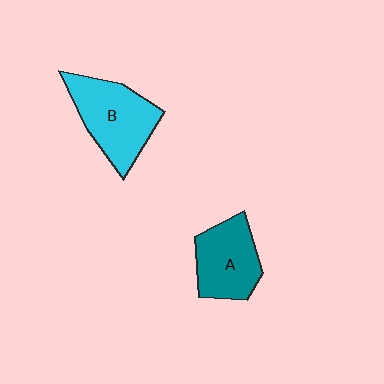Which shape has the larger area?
Shape B (cyan).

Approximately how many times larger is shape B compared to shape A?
Approximately 1.2 times.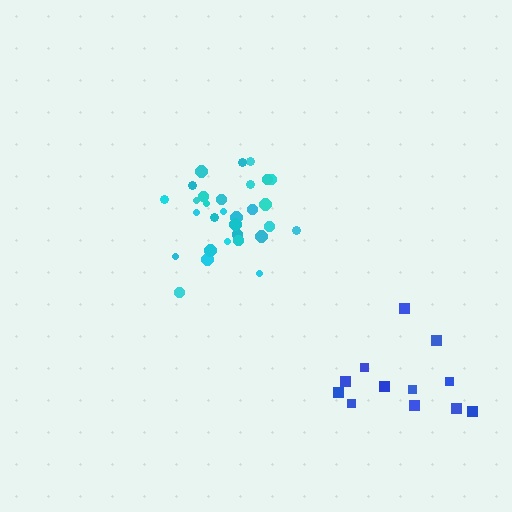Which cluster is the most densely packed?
Cyan.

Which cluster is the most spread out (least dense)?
Blue.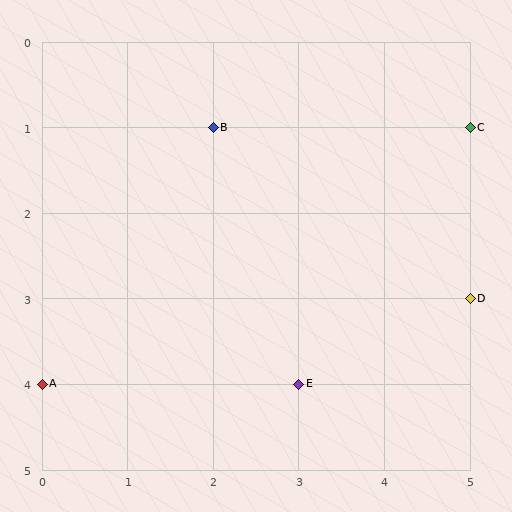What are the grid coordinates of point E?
Point E is at grid coordinates (3, 4).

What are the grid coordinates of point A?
Point A is at grid coordinates (0, 4).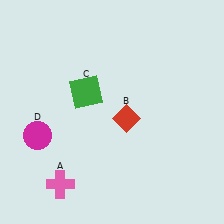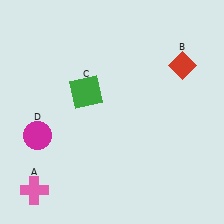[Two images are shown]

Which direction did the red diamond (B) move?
The red diamond (B) moved right.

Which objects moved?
The objects that moved are: the pink cross (A), the red diamond (B).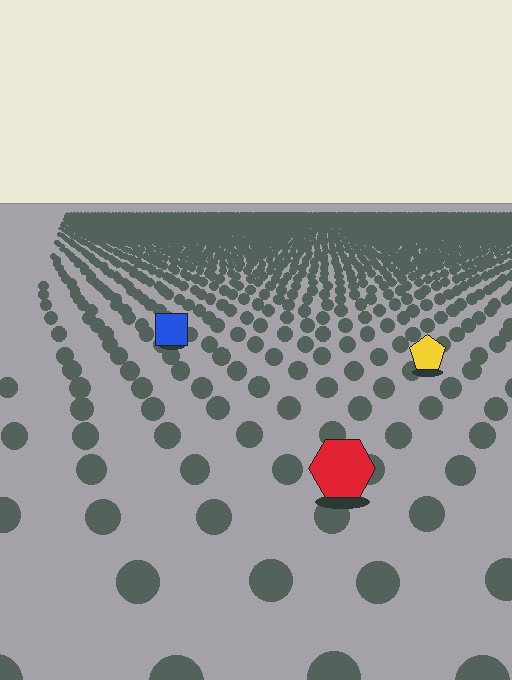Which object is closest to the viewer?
The red hexagon is closest. The texture marks near it are larger and more spread out.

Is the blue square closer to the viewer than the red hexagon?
No. The red hexagon is closer — you can tell from the texture gradient: the ground texture is coarser near it.